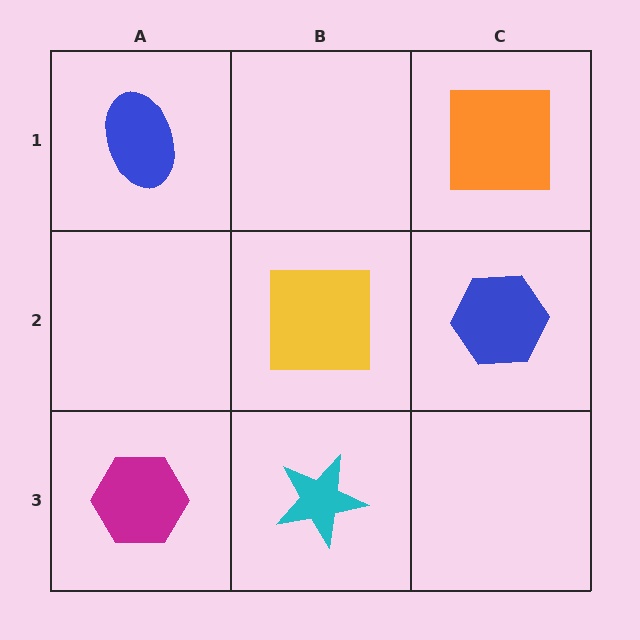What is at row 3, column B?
A cyan star.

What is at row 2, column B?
A yellow square.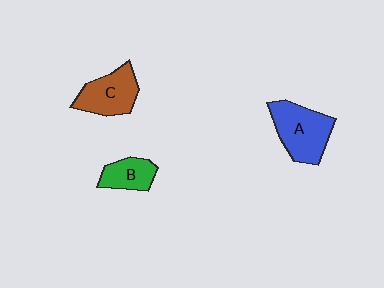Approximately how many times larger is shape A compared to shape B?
Approximately 1.8 times.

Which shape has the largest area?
Shape A (blue).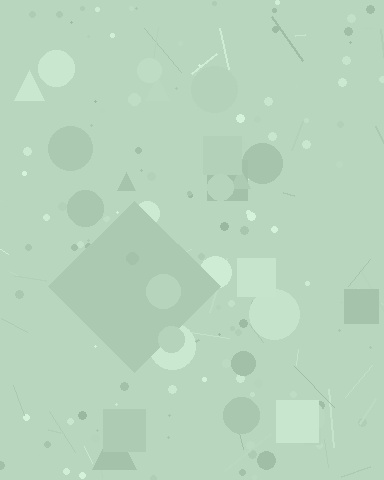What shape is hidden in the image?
A diamond is hidden in the image.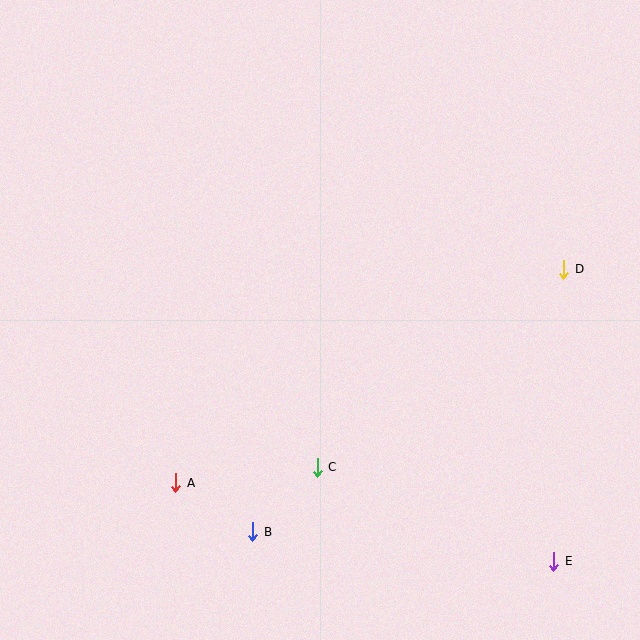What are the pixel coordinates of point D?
Point D is at (564, 269).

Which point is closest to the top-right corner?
Point D is closest to the top-right corner.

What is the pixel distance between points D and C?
The distance between D and C is 317 pixels.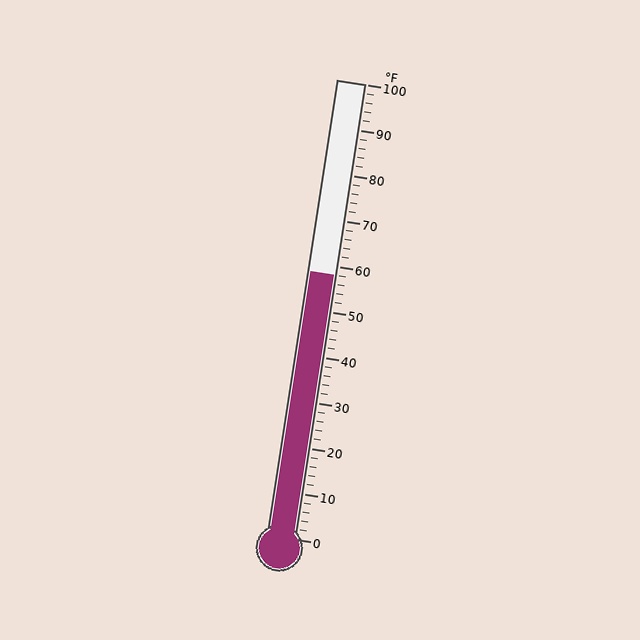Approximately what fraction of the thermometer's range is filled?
The thermometer is filled to approximately 60% of its range.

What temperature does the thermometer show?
The thermometer shows approximately 58°F.